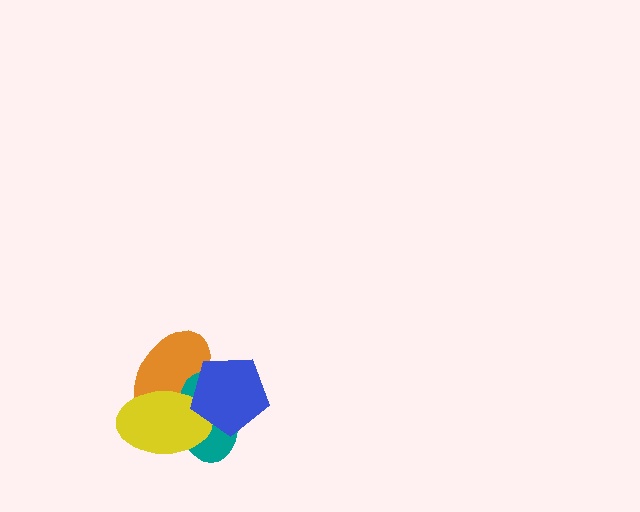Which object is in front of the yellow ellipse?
The blue pentagon is in front of the yellow ellipse.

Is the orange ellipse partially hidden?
Yes, it is partially covered by another shape.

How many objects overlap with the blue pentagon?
3 objects overlap with the blue pentagon.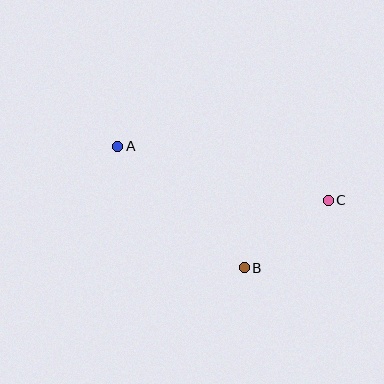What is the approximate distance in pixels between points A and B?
The distance between A and B is approximately 176 pixels.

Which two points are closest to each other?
Points B and C are closest to each other.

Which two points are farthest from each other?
Points A and C are farthest from each other.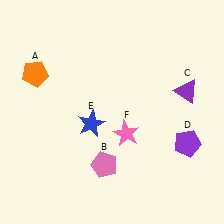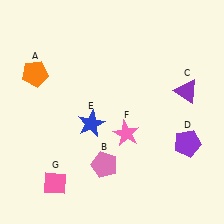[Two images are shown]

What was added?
A pink diamond (G) was added in Image 2.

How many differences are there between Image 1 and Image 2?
There is 1 difference between the two images.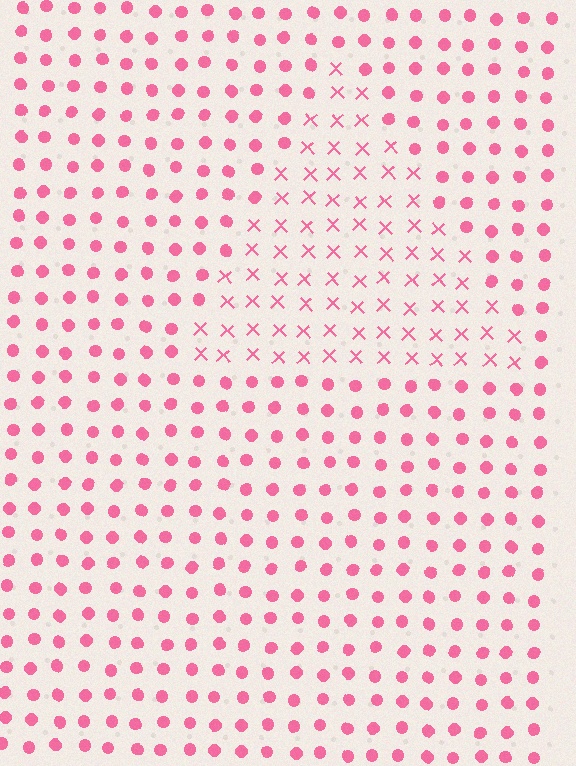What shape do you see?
I see a triangle.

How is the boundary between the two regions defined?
The boundary is defined by a change in element shape: X marks inside vs. circles outside. All elements share the same color and spacing.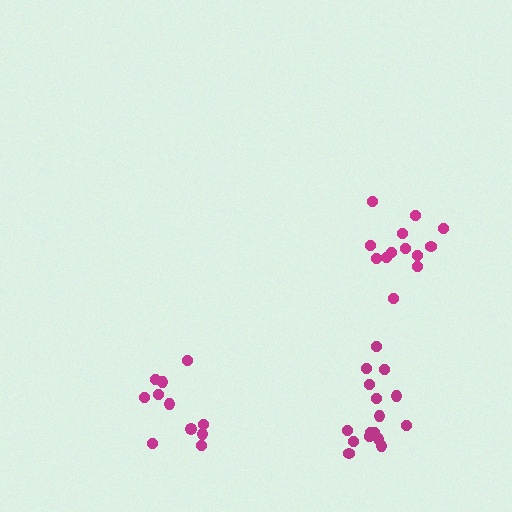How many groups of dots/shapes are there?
There are 3 groups.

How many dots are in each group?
Group 1: 13 dots, Group 2: 11 dots, Group 3: 16 dots (40 total).